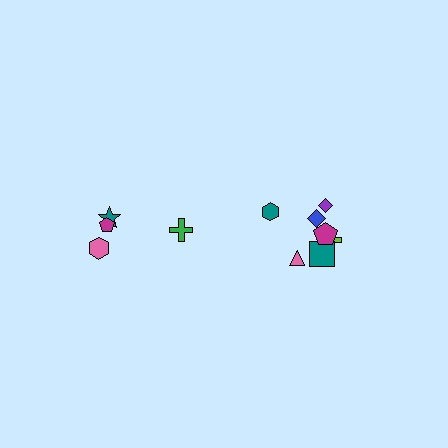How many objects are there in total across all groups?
There are 11 objects.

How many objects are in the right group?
There are 7 objects.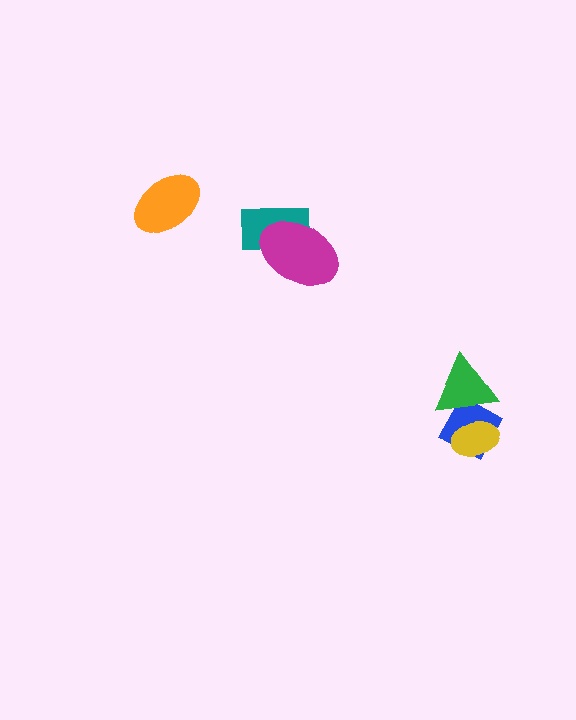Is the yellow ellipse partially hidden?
Yes, it is partially covered by another shape.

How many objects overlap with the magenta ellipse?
1 object overlaps with the magenta ellipse.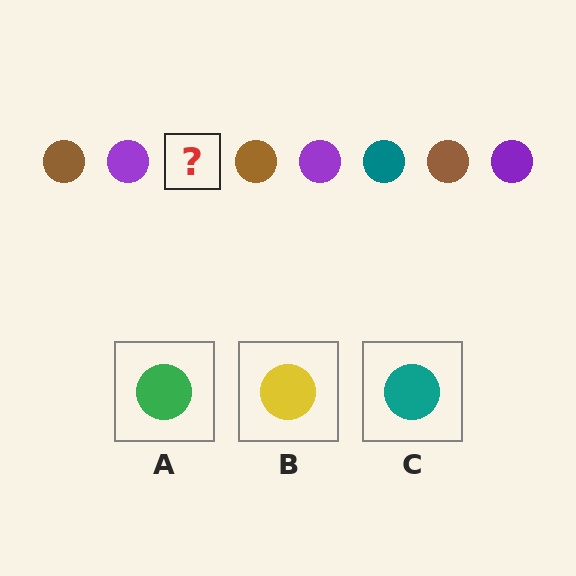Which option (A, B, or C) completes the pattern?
C.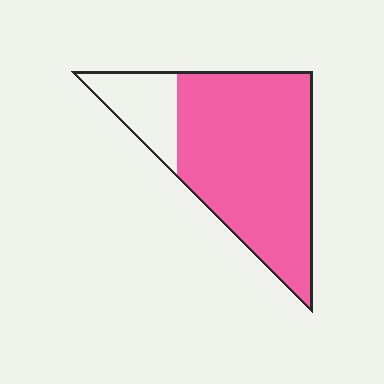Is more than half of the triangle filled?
Yes.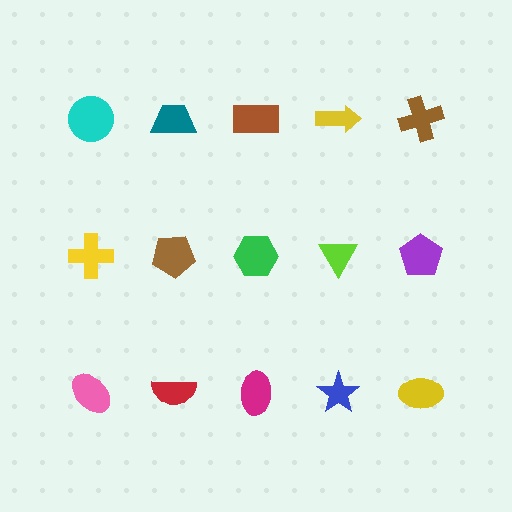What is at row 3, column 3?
A magenta ellipse.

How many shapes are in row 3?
5 shapes.